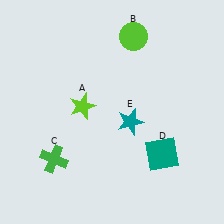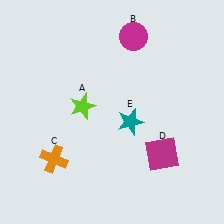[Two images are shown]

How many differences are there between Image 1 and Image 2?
There are 3 differences between the two images.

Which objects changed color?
B changed from lime to magenta. C changed from green to orange. D changed from teal to magenta.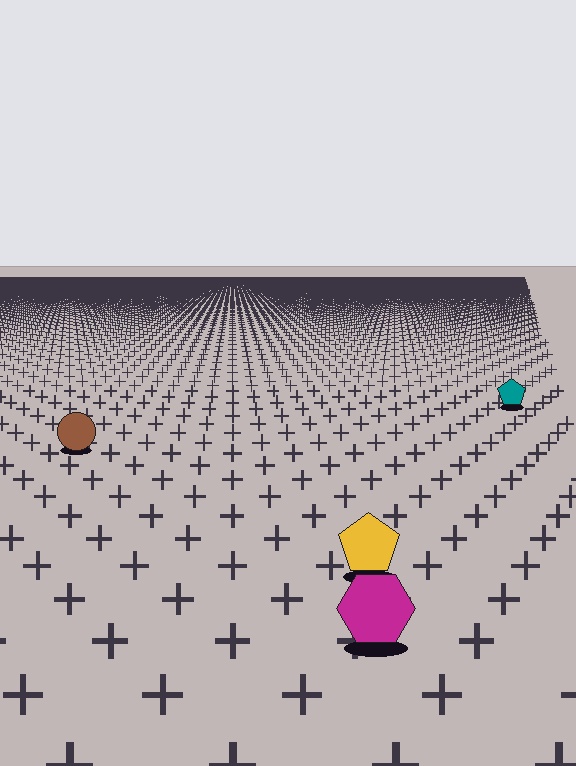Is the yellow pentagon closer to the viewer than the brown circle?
Yes. The yellow pentagon is closer — you can tell from the texture gradient: the ground texture is coarser near it.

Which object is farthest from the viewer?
The teal pentagon is farthest from the viewer. It appears smaller and the ground texture around it is denser.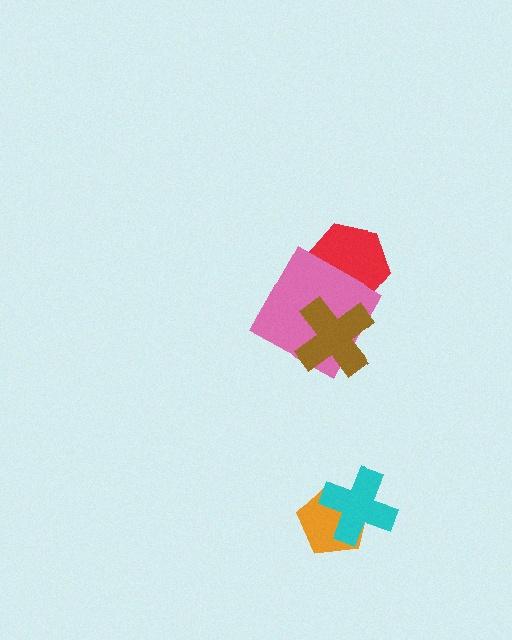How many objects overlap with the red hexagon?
2 objects overlap with the red hexagon.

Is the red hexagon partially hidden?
Yes, it is partially covered by another shape.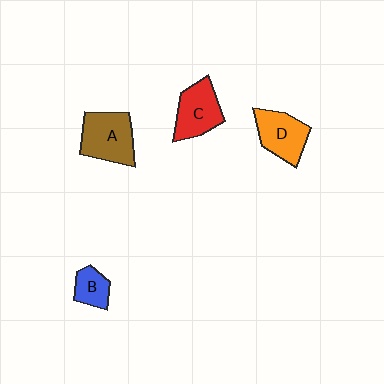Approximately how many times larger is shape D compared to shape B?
Approximately 1.8 times.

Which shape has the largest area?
Shape A (brown).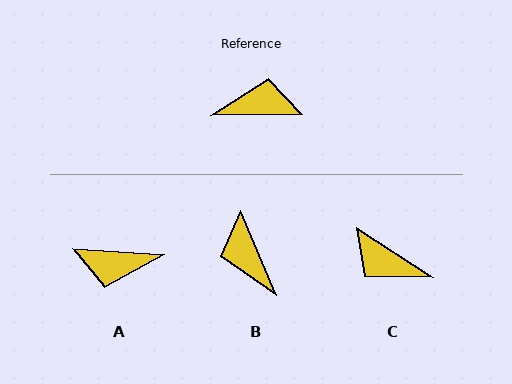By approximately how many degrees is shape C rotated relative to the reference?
Approximately 147 degrees counter-clockwise.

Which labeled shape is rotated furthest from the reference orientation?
A, about 176 degrees away.